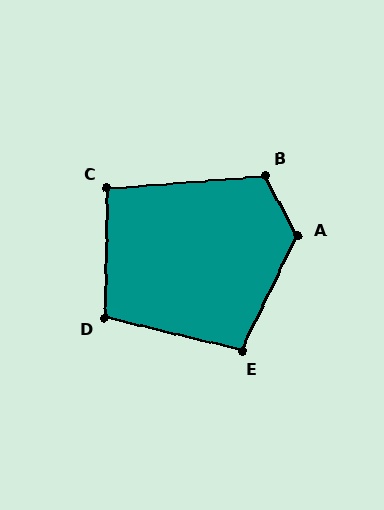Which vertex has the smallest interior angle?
C, at approximately 96 degrees.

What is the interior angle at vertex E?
Approximately 102 degrees (obtuse).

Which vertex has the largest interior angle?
A, at approximately 125 degrees.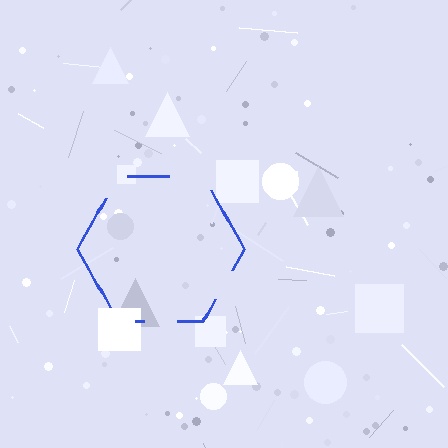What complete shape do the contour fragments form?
The contour fragments form a hexagon.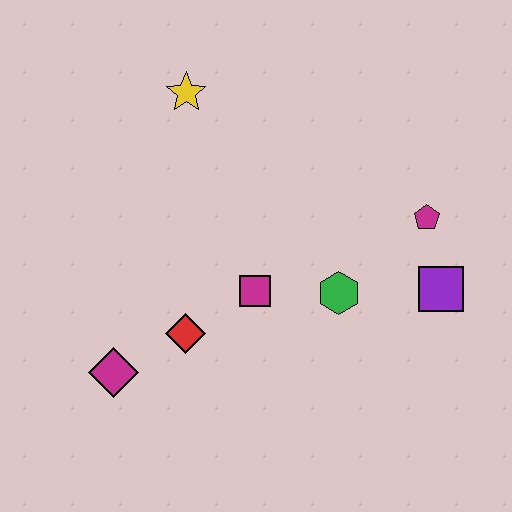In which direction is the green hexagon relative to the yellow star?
The green hexagon is below the yellow star.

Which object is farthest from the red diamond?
The magenta pentagon is farthest from the red diamond.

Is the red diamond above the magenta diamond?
Yes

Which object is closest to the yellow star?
The magenta square is closest to the yellow star.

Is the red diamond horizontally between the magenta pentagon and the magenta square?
No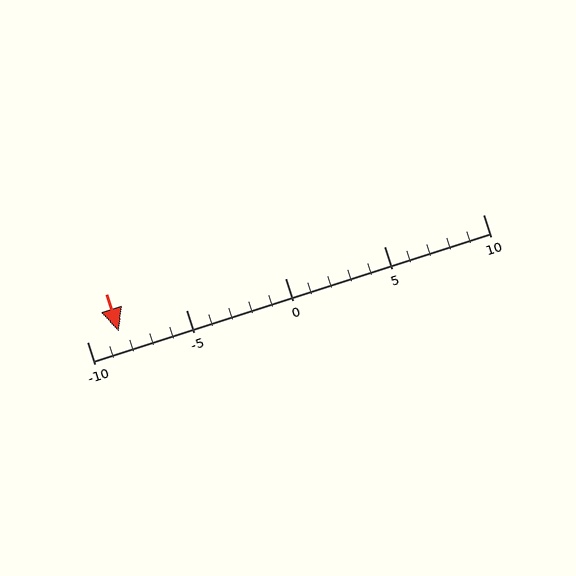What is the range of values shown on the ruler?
The ruler shows values from -10 to 10.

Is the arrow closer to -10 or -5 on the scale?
The arrow is closer to -10.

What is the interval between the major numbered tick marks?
The major tick marks are spaced 5 units apart.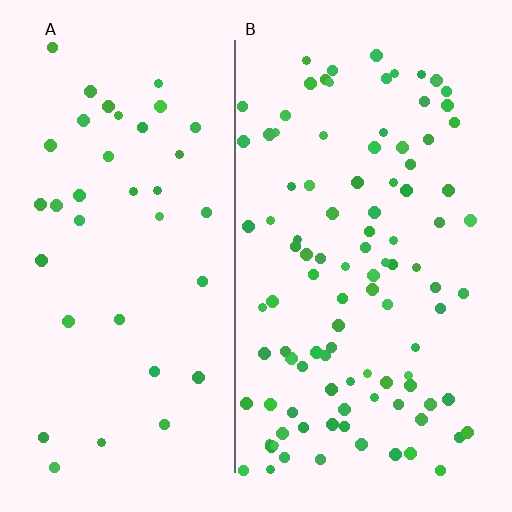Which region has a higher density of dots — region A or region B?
B (the right).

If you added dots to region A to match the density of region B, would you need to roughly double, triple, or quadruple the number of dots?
Approximately triple.